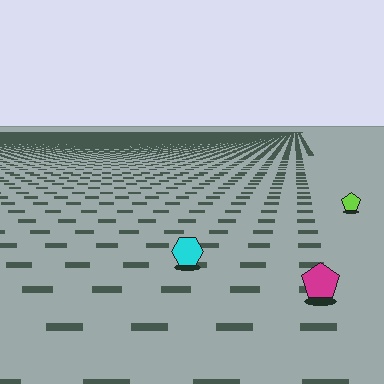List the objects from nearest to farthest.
From nearest to farthest: the magenta pentagon, the cyan hexagon, the lime pentagon.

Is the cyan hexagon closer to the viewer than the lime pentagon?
Yes. The cyan hexagon is closer — you can tell from the texture gradient: the ground texture is coarser near it.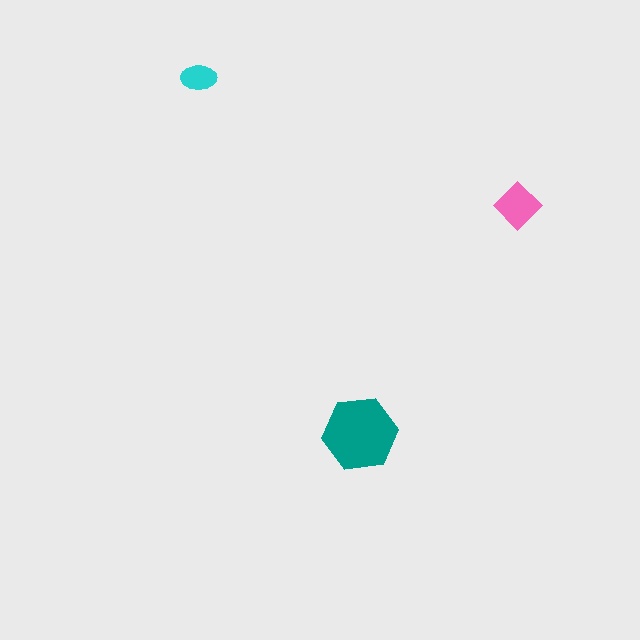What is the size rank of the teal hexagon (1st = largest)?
1st.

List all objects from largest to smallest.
The teal hexagon, the pink diamond, the cyan ellipse.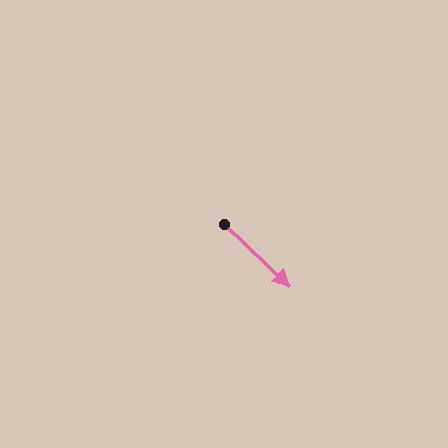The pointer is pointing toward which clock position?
Roughly 4 o'clock.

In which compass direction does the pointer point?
Southeast.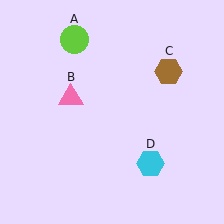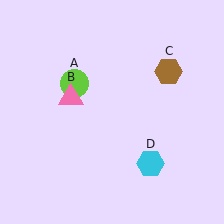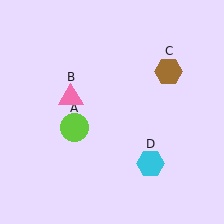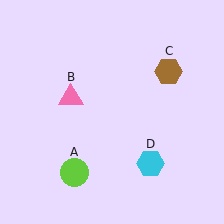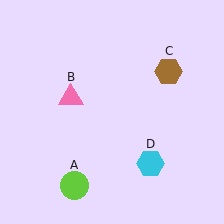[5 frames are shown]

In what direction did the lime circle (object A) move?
The lime circle (object A) moved down.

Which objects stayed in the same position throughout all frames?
Pink triangle (object B) and brown hexagon (object C) and cyan hexagon (object D) remained stationary.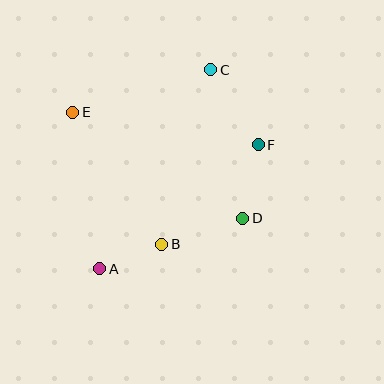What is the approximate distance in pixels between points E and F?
The distance between E and F is approximately 189 pixels.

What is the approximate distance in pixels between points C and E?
The distance between C and E is approximately 145 pixels.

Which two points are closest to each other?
Points A and B are closest to each other.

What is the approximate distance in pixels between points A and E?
The distance between A and E is approximately 159 pixels.